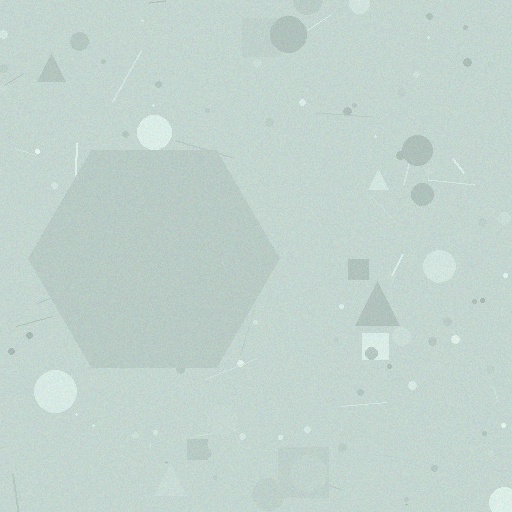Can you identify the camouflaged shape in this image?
The camouflaged shape is a hexagon.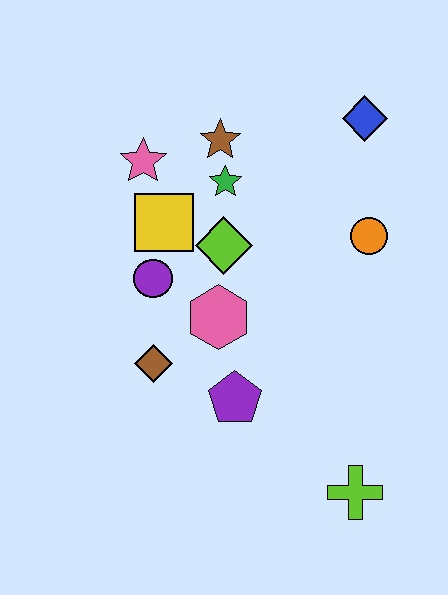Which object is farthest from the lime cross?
The pink star is farthest from the lime cross.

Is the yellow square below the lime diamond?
No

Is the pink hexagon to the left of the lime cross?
Yes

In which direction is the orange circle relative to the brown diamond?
The orange circle is to the right of the brown diamond.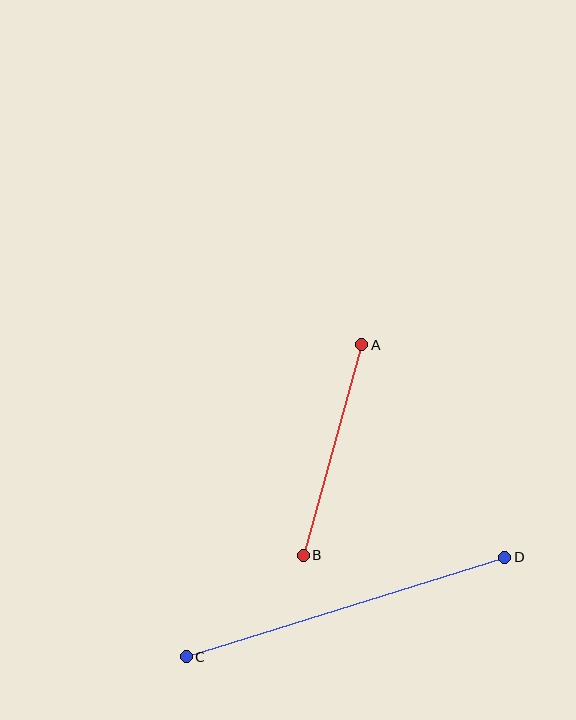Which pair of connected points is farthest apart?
Points C and D are farthest apart.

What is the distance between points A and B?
The distance is approximately 218 pixels.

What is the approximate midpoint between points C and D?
The midpoint is at approximately (346, 607) pixels.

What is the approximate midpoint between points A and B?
The midpoint is at approximately (332, 450) pixels.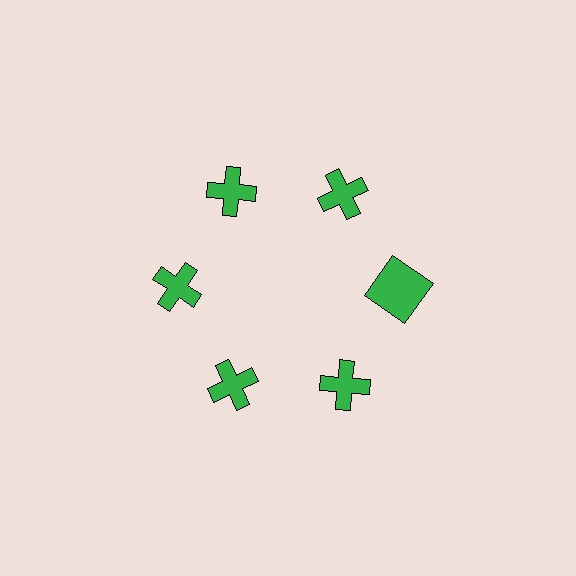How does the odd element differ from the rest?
It has a different shape: square instead of cross.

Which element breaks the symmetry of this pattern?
The green square at roughly the 3 o'clock position breaks the symmetry. All other shapes are green crosses.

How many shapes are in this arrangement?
There are 6 shapes arranged in a ring pattern.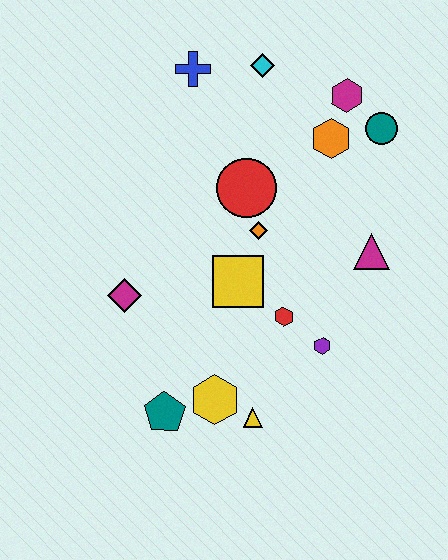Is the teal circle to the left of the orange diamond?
No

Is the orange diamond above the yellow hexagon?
Yes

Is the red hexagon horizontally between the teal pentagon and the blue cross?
No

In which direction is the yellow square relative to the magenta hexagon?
The yellow square is below the magenta hexagon.